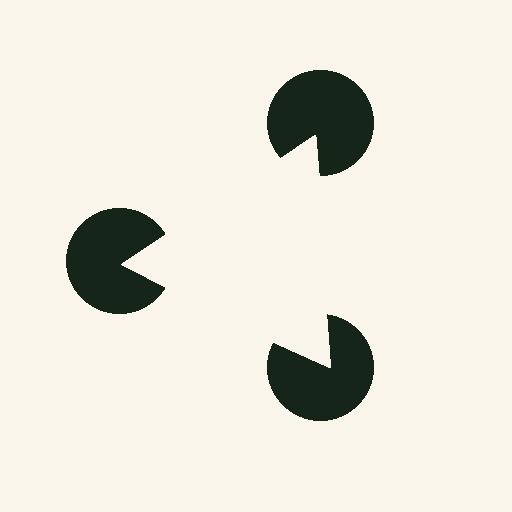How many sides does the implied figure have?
3 sides.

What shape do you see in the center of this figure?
An illusory triangle — its edges are inferred from the aligned wedge cuts in the pac-man discs, not physically drawn.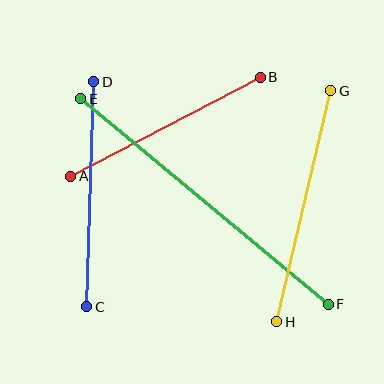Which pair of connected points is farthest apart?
Points E and F are farthest apart.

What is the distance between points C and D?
The distance is approximately 225 pixels.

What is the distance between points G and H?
The distance is approximately 237 pixels.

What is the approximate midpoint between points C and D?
The midpoint is at approximately (90, 194) pixels.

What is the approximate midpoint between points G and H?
The midpoint is at approximately (304, 206) pixels.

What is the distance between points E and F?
The distance is approximately 322 pixels.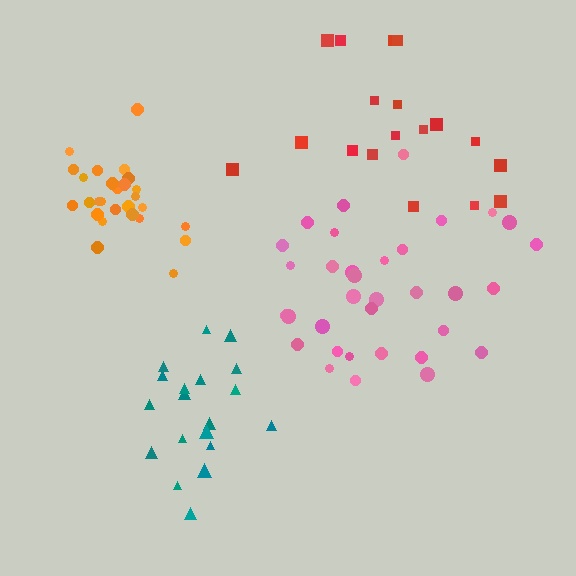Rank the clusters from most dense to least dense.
orange, teal, pink, red.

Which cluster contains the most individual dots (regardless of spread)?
Pink (34).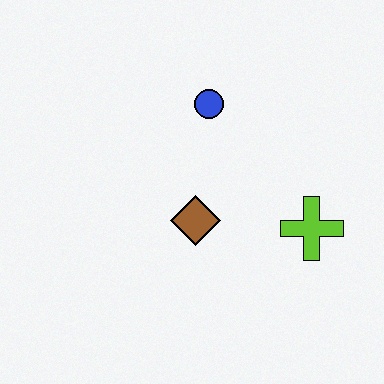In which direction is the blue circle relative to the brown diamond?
The blue circle is above the brown diamond.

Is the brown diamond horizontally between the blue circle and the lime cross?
No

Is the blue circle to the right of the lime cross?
No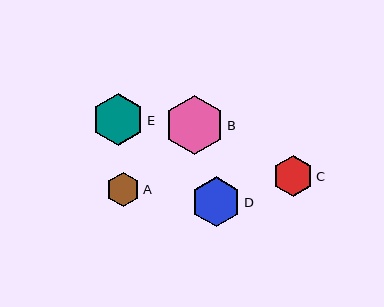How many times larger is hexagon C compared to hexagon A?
Hexagon C is approximately 1.2 times the size of hexagon A.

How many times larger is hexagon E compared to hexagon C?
Hexagon E is approximately 1.3 times the size of hexagon C.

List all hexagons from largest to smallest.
From largest to smallest: B, E, D, C, A.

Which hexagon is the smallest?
Hexagon A is the smallest with a size of approximately 34 pixels.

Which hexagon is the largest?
Hexagon B is the largest with a size of approximately 60 pixels.